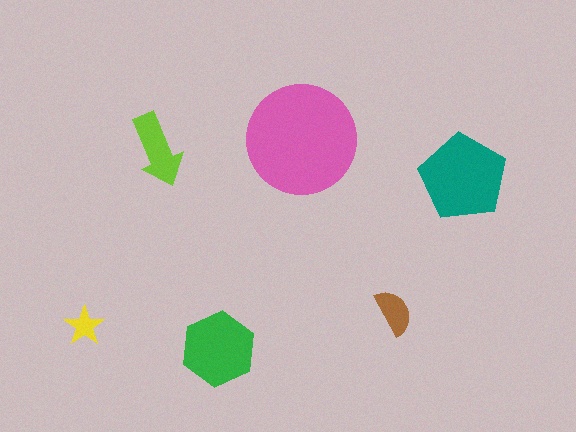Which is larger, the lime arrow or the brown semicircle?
The lime arrow.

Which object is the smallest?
The yellow star.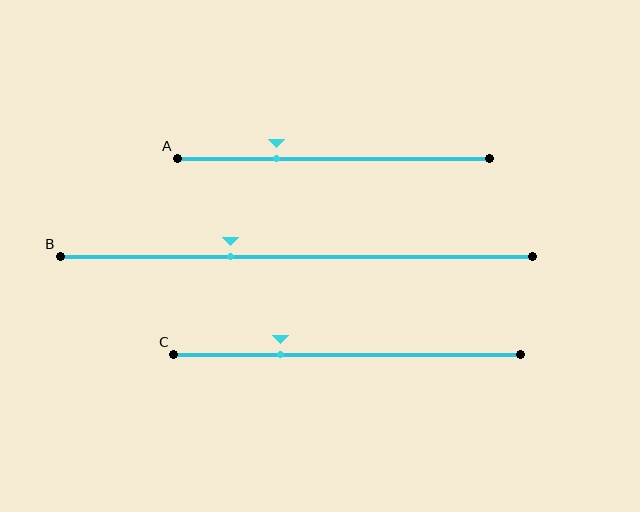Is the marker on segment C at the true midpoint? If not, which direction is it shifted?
No, the marker on segment C is shifted to the left by about 19% of the segment length.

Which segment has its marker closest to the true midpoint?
Segment B has its marker closest to the true midpoint.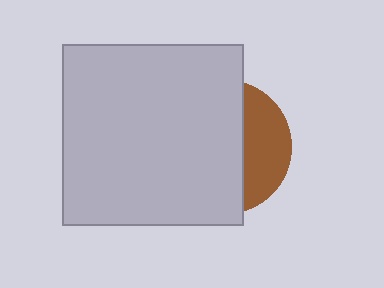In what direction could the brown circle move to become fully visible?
The brown circle could move right. That would shift it out from behind the light gray square entirely.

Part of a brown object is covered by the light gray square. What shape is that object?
It is a circle.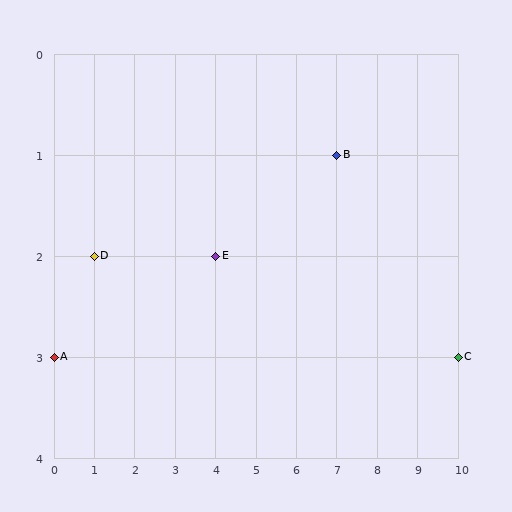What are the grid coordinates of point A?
Point A is at grid coordinates (0, 3).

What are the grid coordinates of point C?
Point C is at grid coordinates (10, 3).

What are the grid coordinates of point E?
Point E is at grid coordinates (4, 2).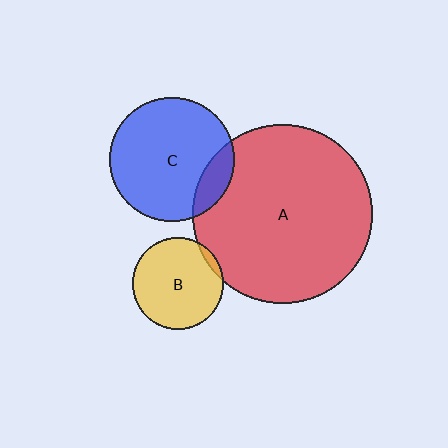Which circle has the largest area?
Circle A (red).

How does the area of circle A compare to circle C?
Approximately 2.1 times.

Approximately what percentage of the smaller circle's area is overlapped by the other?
Approximately 15%.